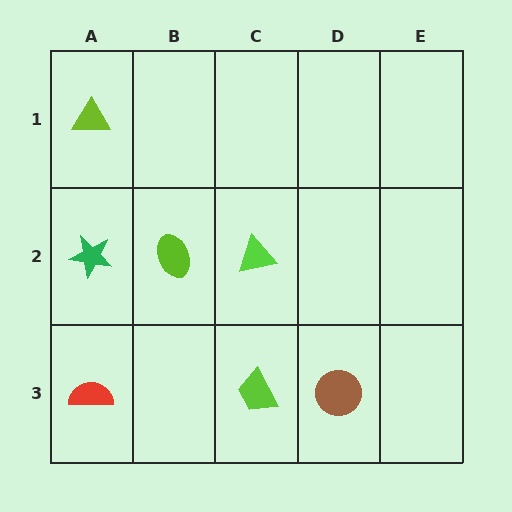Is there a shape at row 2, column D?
No, that cell is empty.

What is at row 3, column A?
A red semicircle.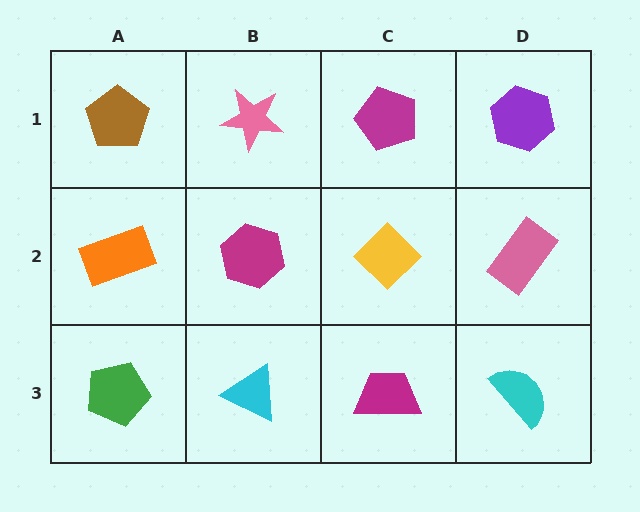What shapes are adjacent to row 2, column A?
A brown pentagon (row 1, column A), a green pentagon (row 3, column A), a magenta hexagon (row 2, column B).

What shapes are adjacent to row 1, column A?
An orange rectangle (row 2, column A), a pink star (row 1, column B).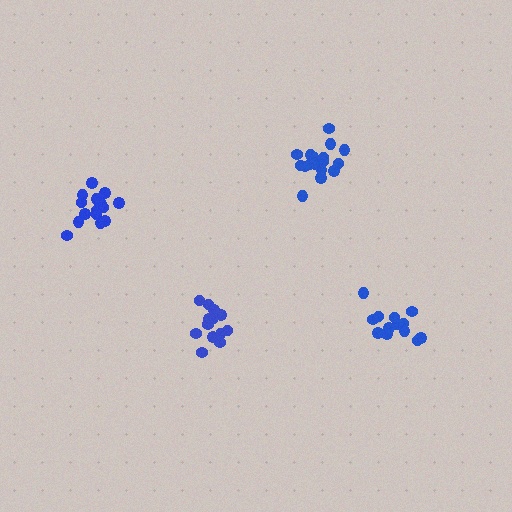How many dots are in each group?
Group 1: 13 dots, Group 2: 13 dots, Group 3: 18 dots, Group 4: 15 dots (59 total).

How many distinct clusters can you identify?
There are 4 distinct clusters.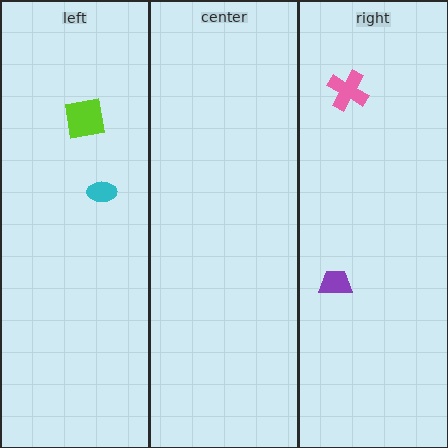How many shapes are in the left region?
2.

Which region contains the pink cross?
The right region.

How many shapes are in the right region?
2.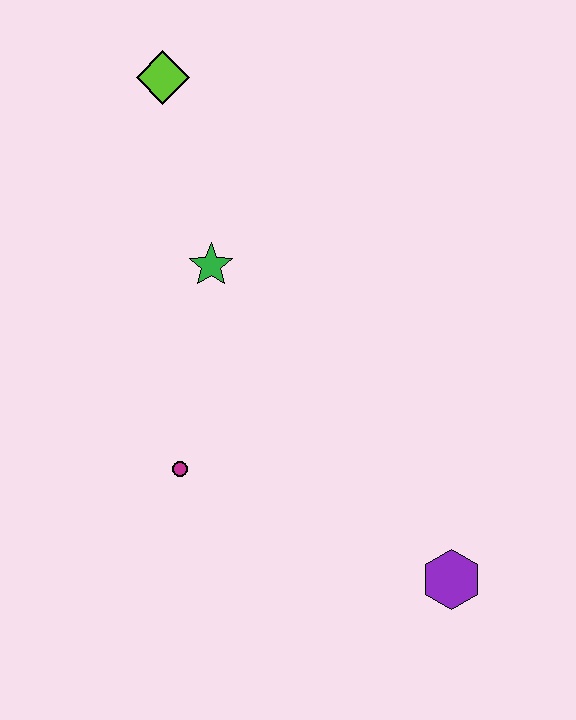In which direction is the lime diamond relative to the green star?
The lime diamond is above the green star.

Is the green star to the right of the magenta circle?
Yes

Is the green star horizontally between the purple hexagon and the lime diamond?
Yes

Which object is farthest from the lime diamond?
The purple hexagon is farthest from the lime diamond.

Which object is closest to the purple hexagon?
The magenta circle is closest to the purple hexagon.